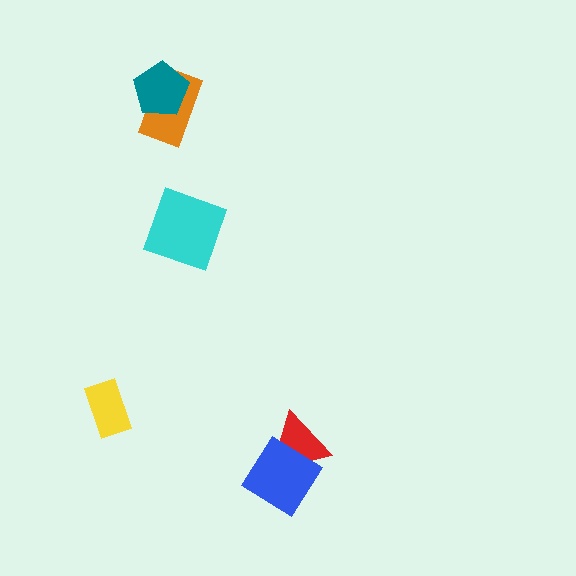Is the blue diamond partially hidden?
No, no other shape covers it.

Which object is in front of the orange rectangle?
The teal pentagon is in front of the orange rectangle.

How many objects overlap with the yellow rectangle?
0 objects overlap with the yellow rectangle.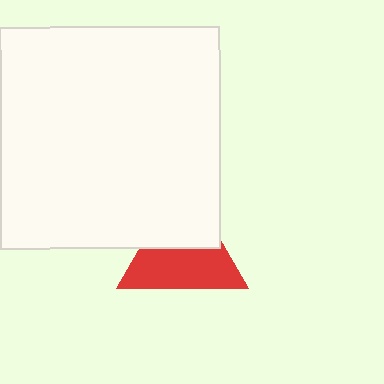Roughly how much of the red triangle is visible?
About half of it is visible (roughly 57%).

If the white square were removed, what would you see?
You would see the complete red triangle.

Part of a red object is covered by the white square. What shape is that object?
It is a triangle.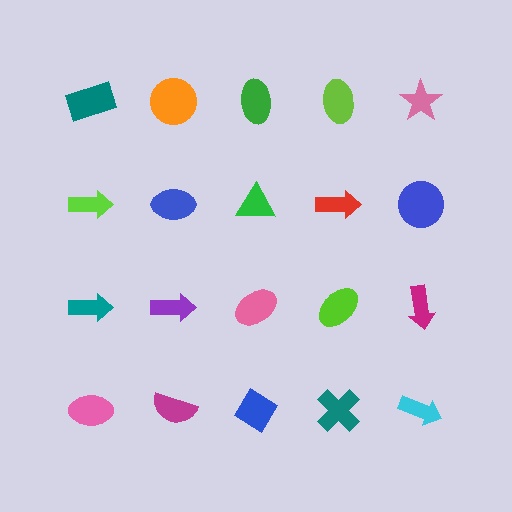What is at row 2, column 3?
A green triangle.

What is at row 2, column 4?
A red arrow.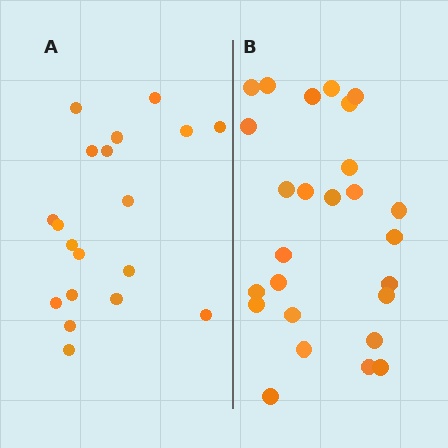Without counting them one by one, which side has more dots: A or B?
Region B (the right region) has more dots.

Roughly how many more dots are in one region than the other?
Region B has roughly 8 or so more dots than region A.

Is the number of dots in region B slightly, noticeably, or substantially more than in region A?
Region B has noticeably more, but not dramatically so. The ratio is roughly 1.4 to 1.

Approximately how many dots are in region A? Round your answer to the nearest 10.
About 20 dots. (The exact count is 19, which rounds to 20.)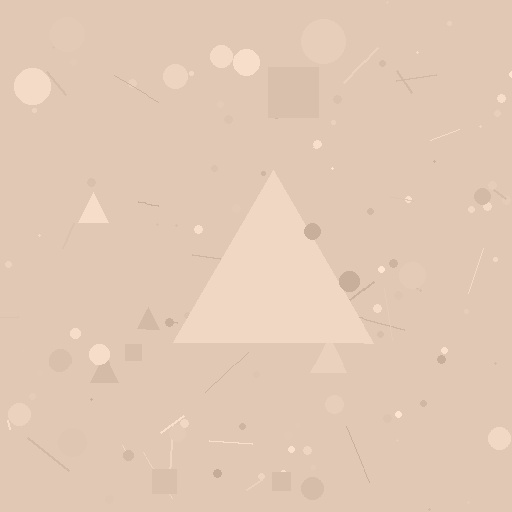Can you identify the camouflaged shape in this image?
The camouflaged shape is a triangle.